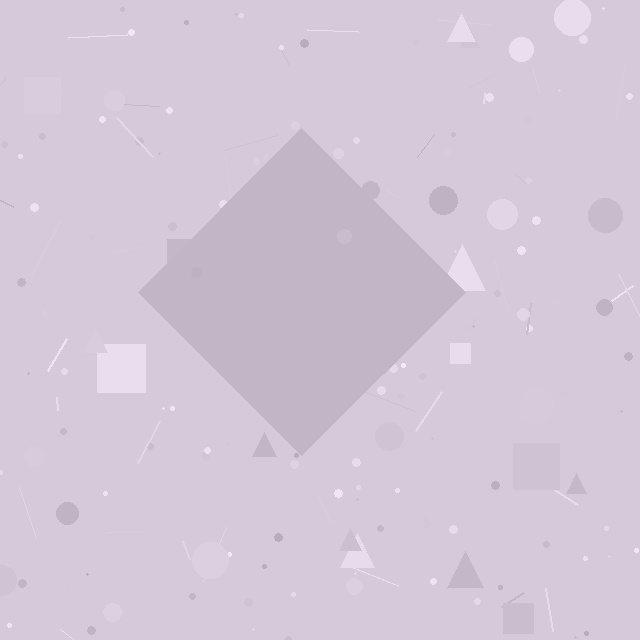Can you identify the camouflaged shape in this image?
The camouflaged shape is a diamond.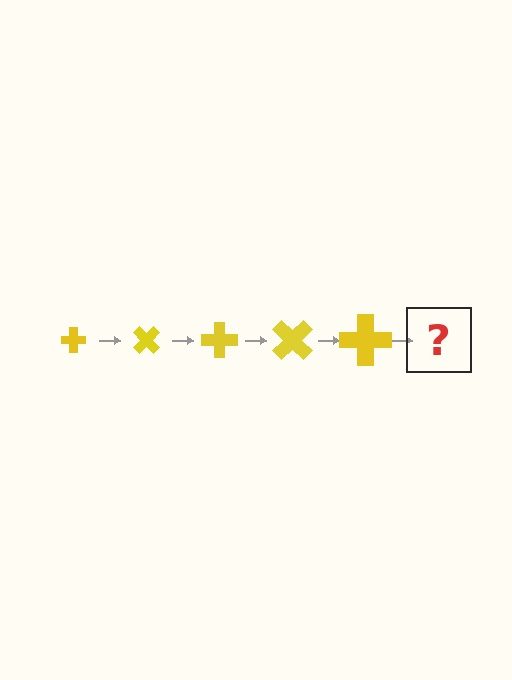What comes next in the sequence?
The next element should be a cross, larger than the previous one and rotated 225 degrees from the start.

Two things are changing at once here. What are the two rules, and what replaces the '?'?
The two rules are that the cross grows larger each step and it rotates 45 degrees each step. The '?' should be a cross, larger than the previous one and rotated 225 degrees from the start.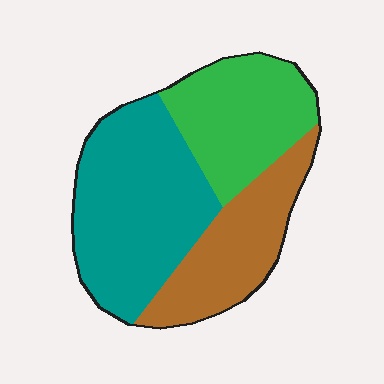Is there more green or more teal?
Teal.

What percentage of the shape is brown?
Brown covers 27% of the shape.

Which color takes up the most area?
Teal, at roughly 45%.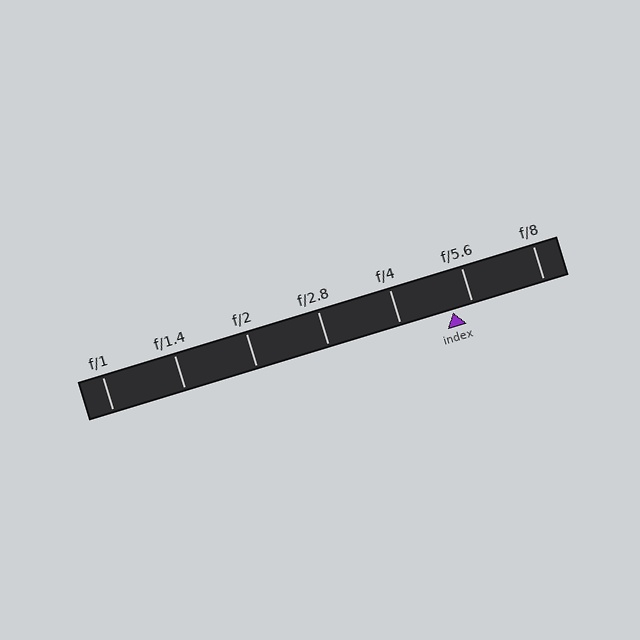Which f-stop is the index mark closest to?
The index mark is closest to f/5.6.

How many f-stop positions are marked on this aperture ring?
There are 7 f-stop positions marked.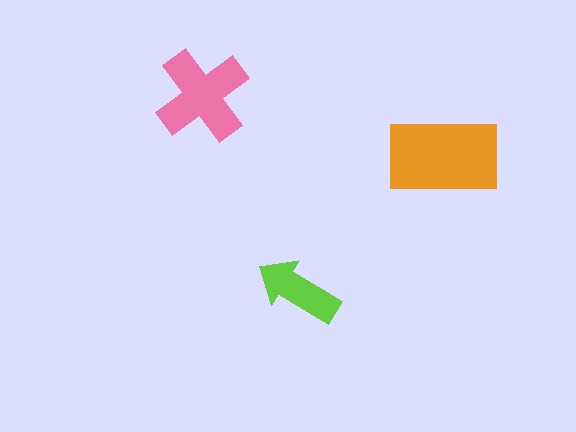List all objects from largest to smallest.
The orange rectangle, the pink cross, the lime arrow.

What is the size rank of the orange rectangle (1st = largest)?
1st.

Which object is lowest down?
The lime arrow is bottommost.